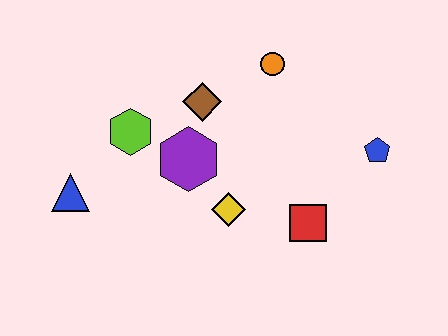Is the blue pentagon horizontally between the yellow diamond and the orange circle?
No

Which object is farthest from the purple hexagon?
The blue pentagon is farthest from the purple hexagon.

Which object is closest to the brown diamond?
The purple hexagon is closest to the brown diamond.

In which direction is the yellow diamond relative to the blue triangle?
The yellow diamond is to the right of the blue triangle.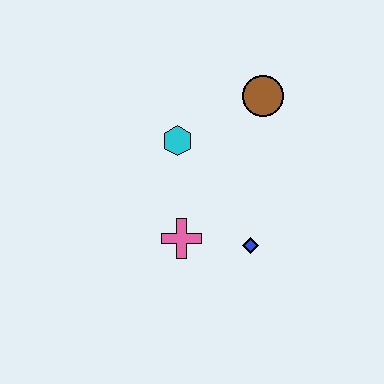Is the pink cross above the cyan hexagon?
No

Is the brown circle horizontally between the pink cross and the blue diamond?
No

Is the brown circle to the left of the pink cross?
No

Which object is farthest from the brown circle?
The pink cross is farthest from the brown circle.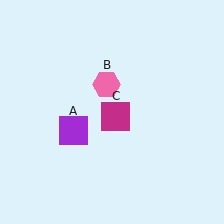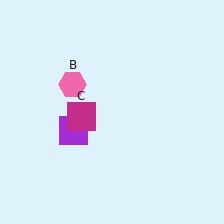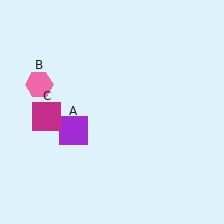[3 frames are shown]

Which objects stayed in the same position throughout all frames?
Purple square (object A) remained stationary.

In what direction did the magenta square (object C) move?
The magenta square (object C) moved left.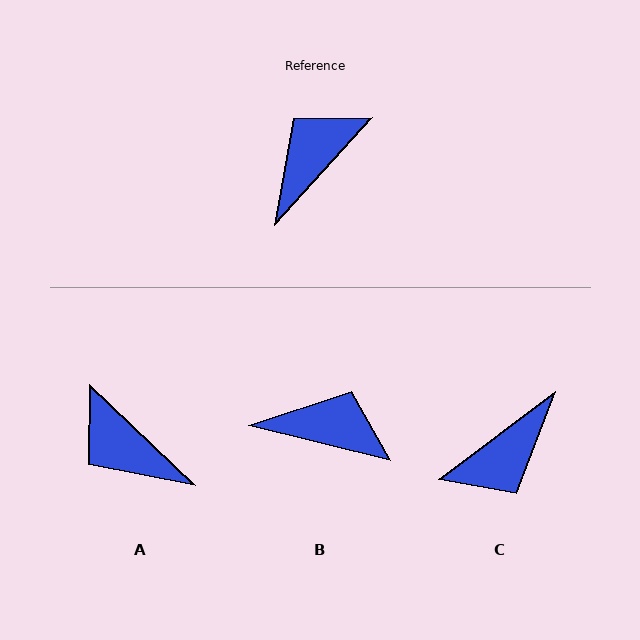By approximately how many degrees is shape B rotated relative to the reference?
Approximately 61 degrees clockwise.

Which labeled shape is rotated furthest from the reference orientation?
C, about 169 degrees away.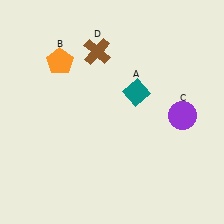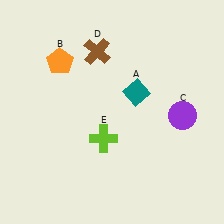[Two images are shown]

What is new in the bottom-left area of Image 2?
A lime cross (E) was added in the bottom-left area of Image 2.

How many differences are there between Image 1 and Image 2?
There is 1 difference between the two images.